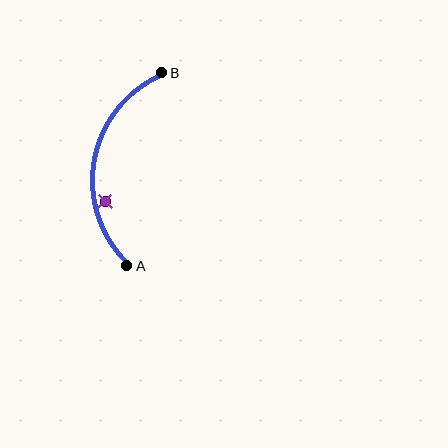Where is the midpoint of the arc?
The arc midpoint is the point on the curve farthest from the straight line joining A and B. It sits to the left of that line.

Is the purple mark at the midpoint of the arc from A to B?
No — the purple mark does not lie on the arc at all. It sits slightly inside the curve.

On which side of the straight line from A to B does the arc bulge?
The arc bulges to the left of the straight line connecting A and B.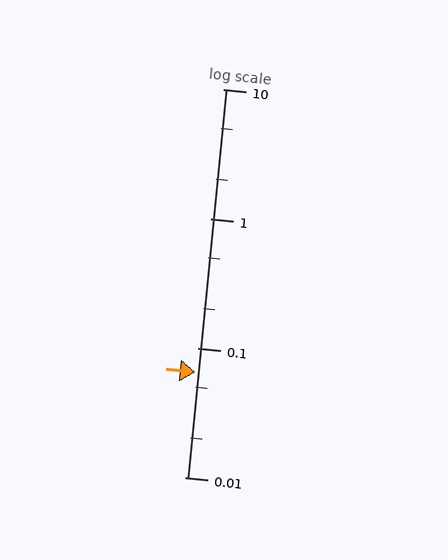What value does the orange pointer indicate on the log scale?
The pointer indicates approximately 0.065.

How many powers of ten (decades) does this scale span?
The scale spans 3 decades, from 0.01 to 10.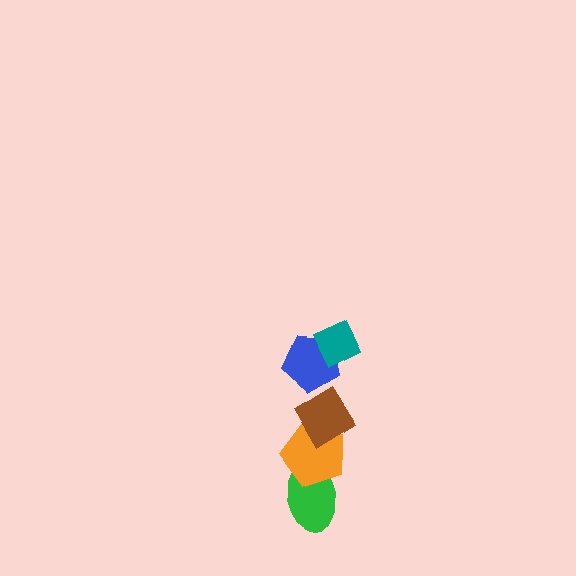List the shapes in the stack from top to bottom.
From top to bottom: the teal diamond, the blue pentagon, the brown diamond, the orange pentagon, the green ellipse.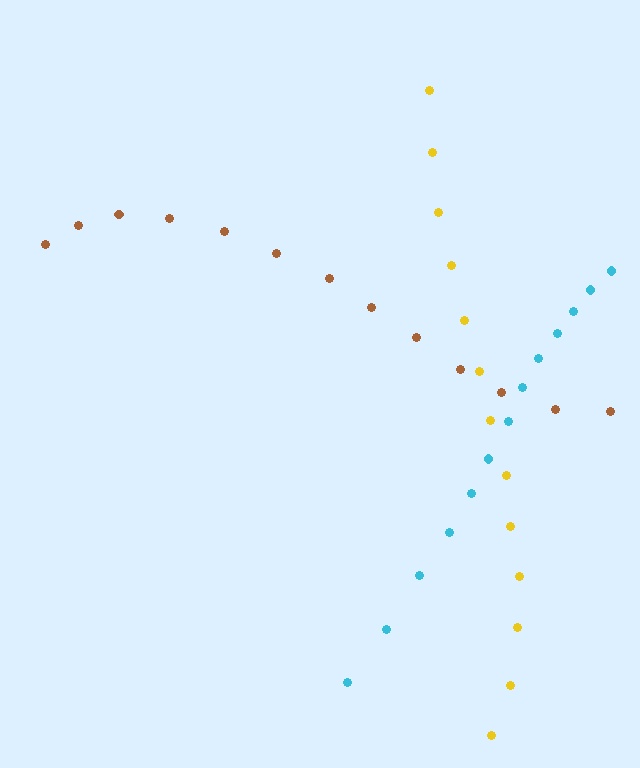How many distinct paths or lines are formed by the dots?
There are 3 distinct paths.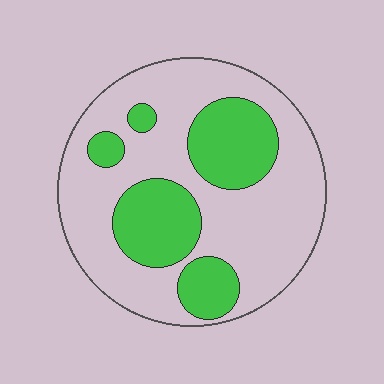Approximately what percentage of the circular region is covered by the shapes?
Approximately 30%.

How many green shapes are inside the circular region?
5.